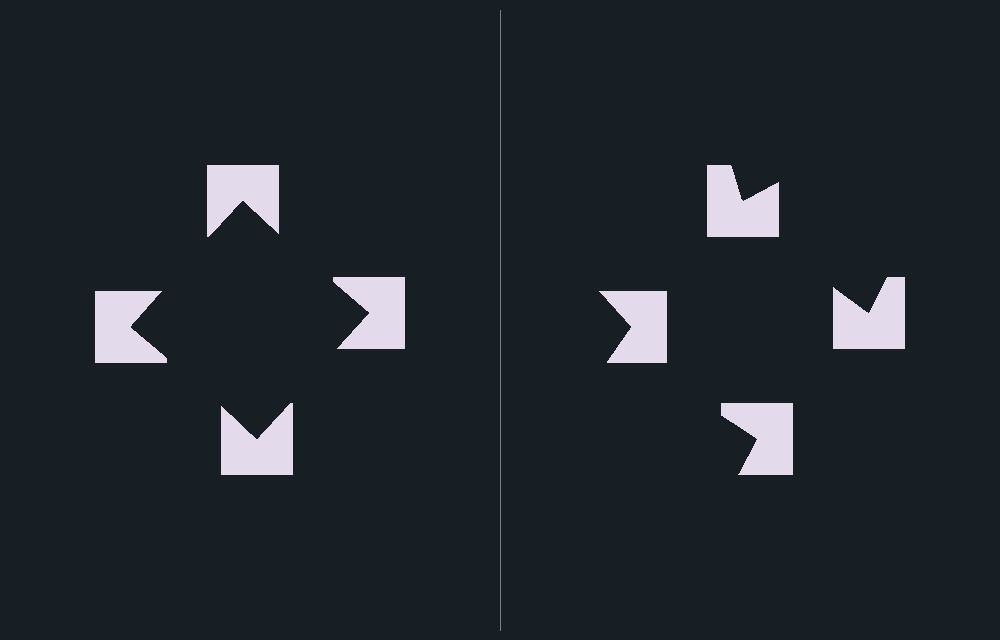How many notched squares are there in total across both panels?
8 — 4 on each side.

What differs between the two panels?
The notched squares are positioned identically on both sides; only the wedge orientations differ. On the left they align to a square; on the right they are misaligned.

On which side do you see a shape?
An illusory square appears on the left side. On the right side the wedge cuts are rotated, so no coherent shape forms.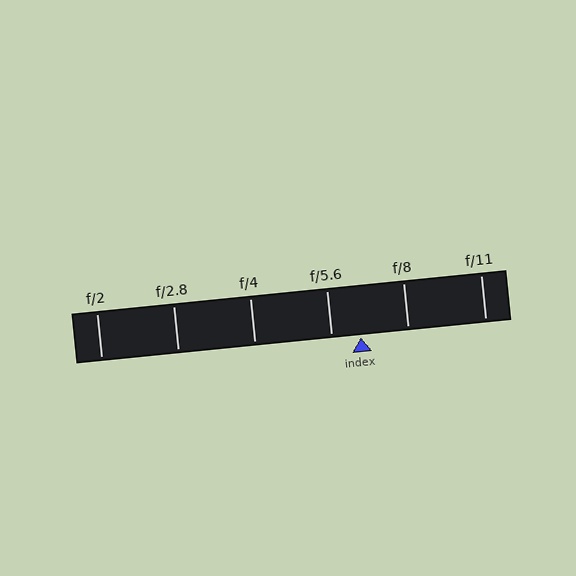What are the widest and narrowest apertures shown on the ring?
The widest aperture shown is f/2 and the narrowest is f/11.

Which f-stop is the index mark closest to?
The index mark is closest to f/5.6.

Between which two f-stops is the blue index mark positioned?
The index mark is between f/5.6 and f/8.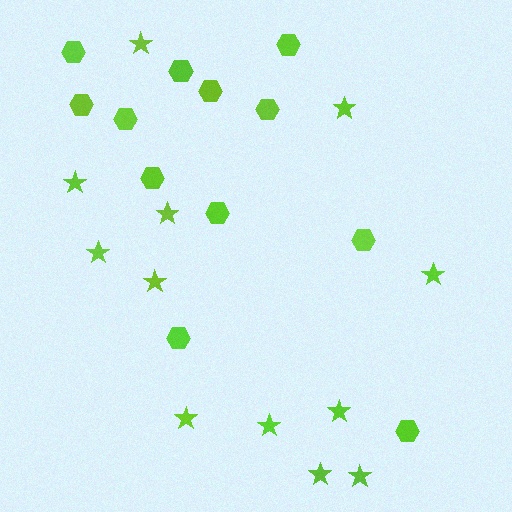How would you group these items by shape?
There are 2 groups: one group of stars (12) and one group of hexagons (12).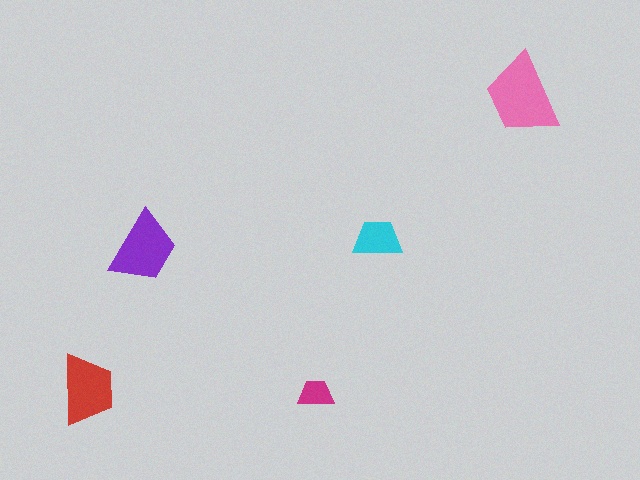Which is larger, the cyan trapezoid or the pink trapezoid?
The pink one.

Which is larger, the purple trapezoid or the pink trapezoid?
The pink one.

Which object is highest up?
The pink trapezoid is topmost.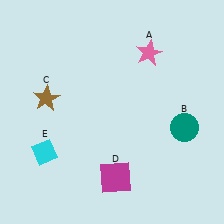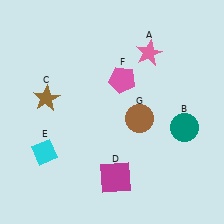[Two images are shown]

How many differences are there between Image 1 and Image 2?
There are 2 differences between the two images.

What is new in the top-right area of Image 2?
A pink pentagon (F) was added in the top-right area of Image 2.